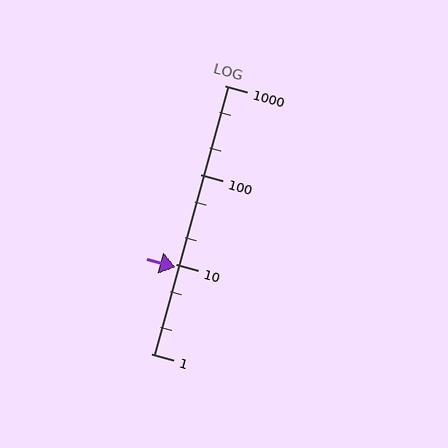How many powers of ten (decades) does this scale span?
The scale spans 3 decades, from 1 to 1000.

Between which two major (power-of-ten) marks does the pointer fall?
The pointer is between 1 and 10.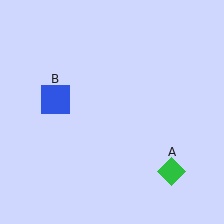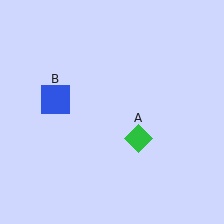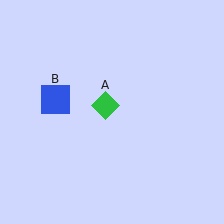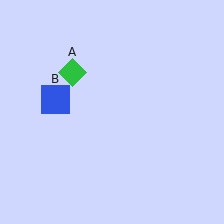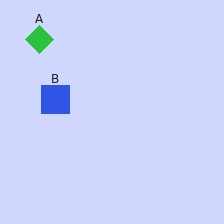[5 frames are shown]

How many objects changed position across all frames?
1 object changed position: green diamond (object A).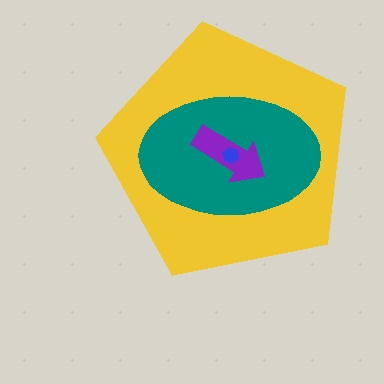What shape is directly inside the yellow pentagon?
The teal ellipse.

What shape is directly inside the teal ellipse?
The purple arrow.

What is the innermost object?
The blue hexagon.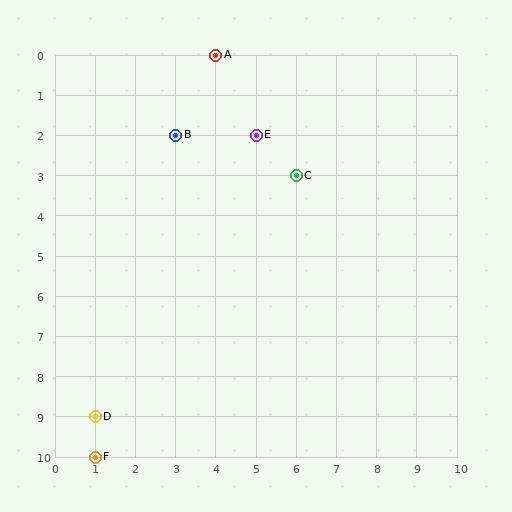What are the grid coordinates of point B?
Point B is at grid coordinates (3, 2).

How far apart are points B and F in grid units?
Points B and F are 2 columns and 8 rows apart (about 8.2 grid units diagonally).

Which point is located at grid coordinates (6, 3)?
Point C is at (6, 3).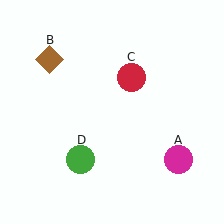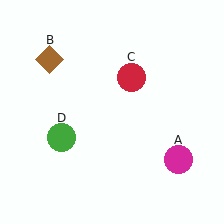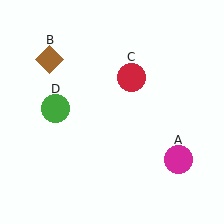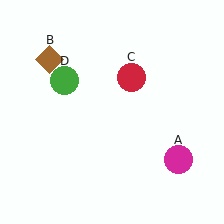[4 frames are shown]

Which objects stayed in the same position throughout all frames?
Magenta circle (object A) and brown diamond (object B) and red circle (object C) remained stationary.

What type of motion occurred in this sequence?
The green circle (object D) rotated clockwise around the center of the scene.